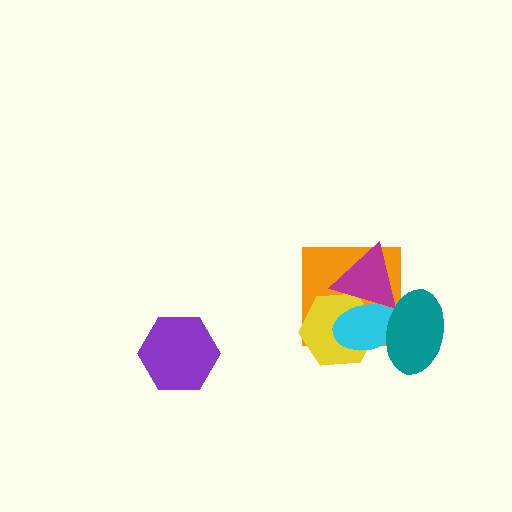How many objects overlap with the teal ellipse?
3 objects overlap with the teal ellipse.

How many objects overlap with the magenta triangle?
4 objects overlap with the magenta triangle.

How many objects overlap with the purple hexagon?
0 objects overlap with the purple hexagon.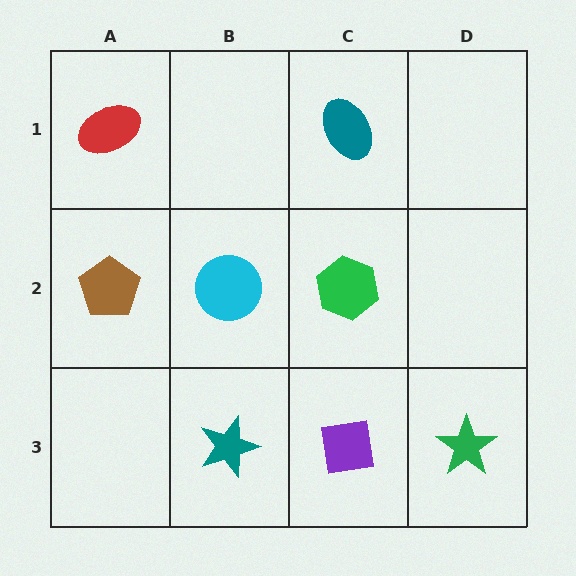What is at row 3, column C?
A purple square.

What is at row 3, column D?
A green star.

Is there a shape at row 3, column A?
No, that cell is empty.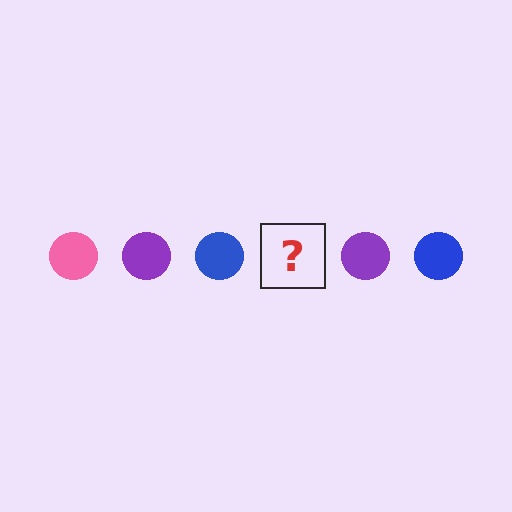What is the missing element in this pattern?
The missing element is a pink circle.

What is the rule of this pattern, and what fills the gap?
The rule is that the pattern cycles through pink, purple, blue circles. The gap should be filled with a pink circle.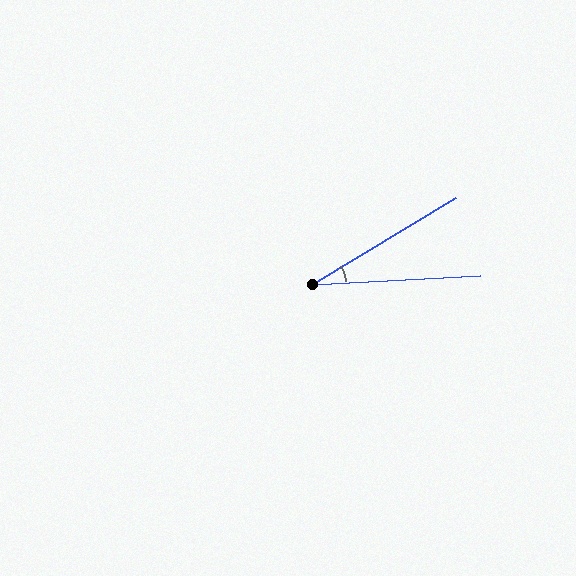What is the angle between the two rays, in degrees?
Approximately 28 degrees.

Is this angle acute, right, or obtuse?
It is acute.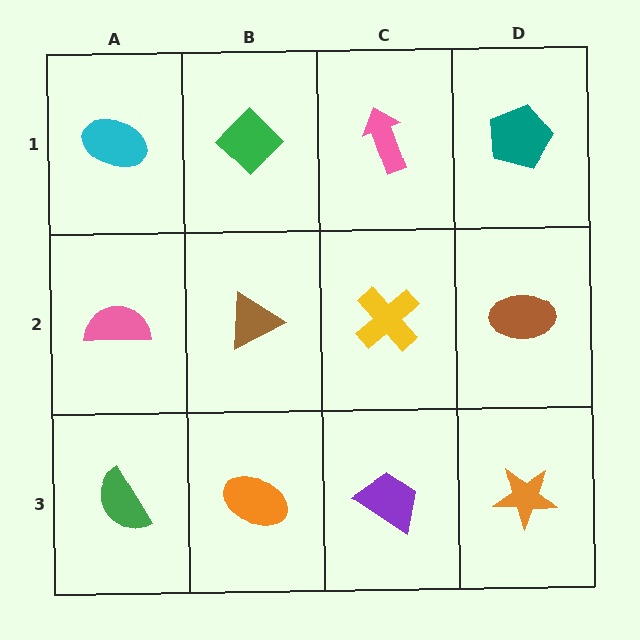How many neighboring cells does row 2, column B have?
4.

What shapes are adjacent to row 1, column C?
A yellow cross (row 2, column C), a green diamond (row 1, column B), a teal pentagon (row 1, column D).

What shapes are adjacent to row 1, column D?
A brown ellipse (row 2, column D), a pink arrow (row 1, column C).